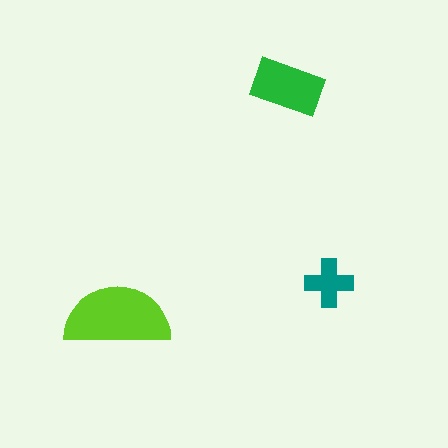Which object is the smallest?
The teal cross.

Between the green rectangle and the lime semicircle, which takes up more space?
The lime semicircle.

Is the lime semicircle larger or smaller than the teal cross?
Larger.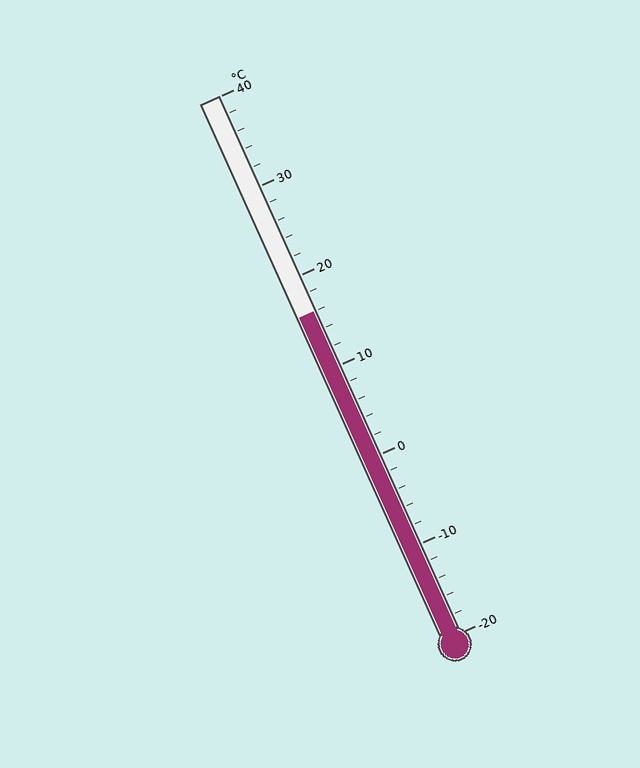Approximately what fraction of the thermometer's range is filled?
The thermometer is filled to approximately 60% of its range.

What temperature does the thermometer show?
The thermometer shows approximately 16°C.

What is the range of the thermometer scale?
The thermometer scale ranges from -20°C to 40°C.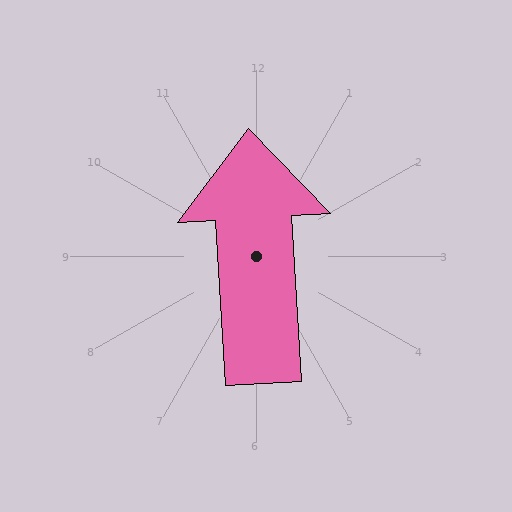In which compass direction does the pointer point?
North.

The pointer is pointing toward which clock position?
Roughly 12 o'clock.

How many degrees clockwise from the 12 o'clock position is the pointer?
Approximately 357 degrees.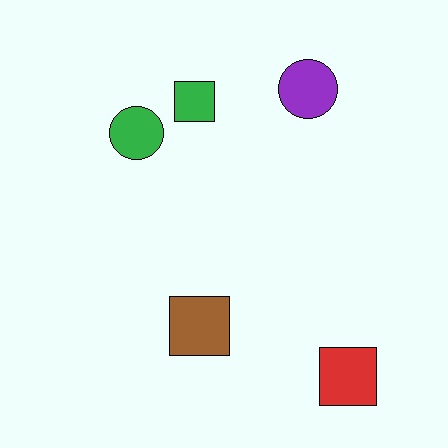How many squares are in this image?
There are 3 squares.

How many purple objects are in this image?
There is 1 purple object.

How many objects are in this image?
There are 5 objects.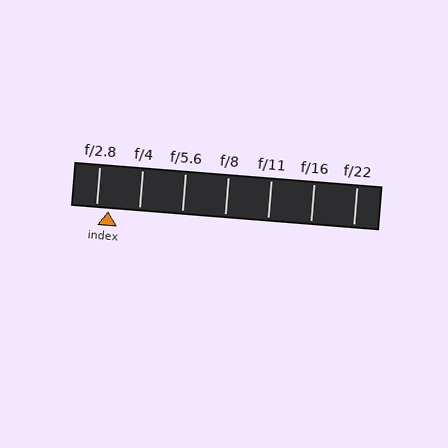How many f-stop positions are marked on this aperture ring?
There are 7 f-stop positions marked.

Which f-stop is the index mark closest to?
The index mark is closest to f/2.8.